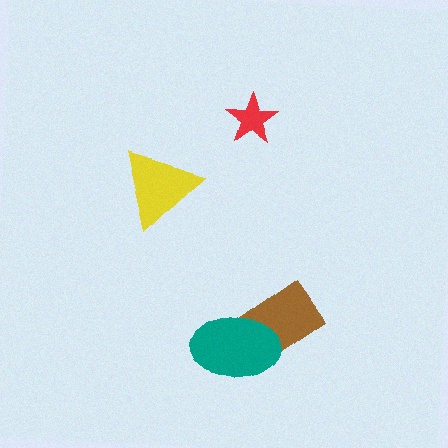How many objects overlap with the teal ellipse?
1 object overlaps with the teal ellipse.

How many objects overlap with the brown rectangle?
1 object overlaps with the brown rectangle.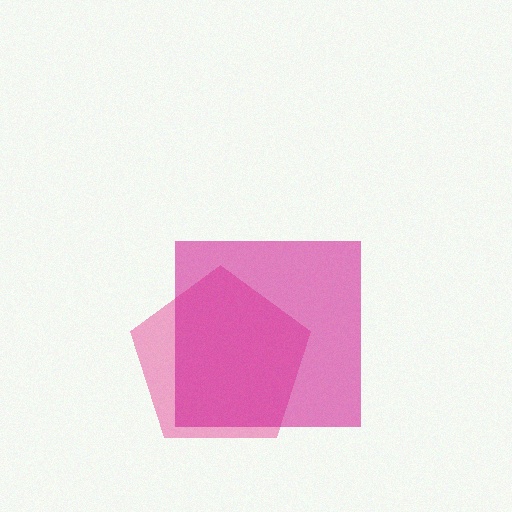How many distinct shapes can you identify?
There are 2 distinct shapes: a pink pentagon, a magenta square.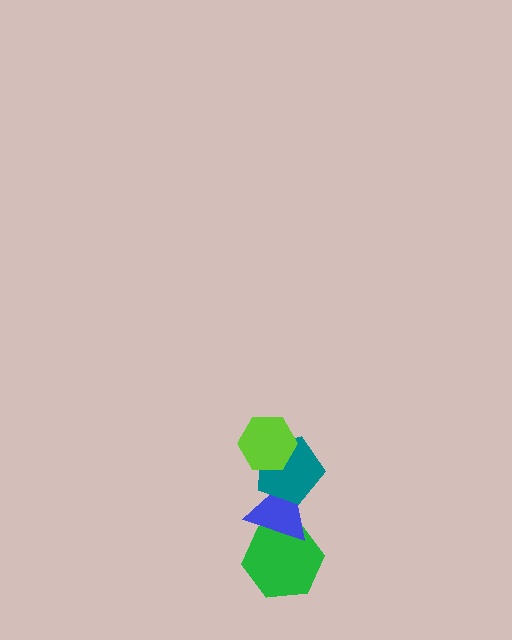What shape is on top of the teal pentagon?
The lime hexagon is on top of the teal pentagon.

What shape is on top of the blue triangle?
The teal pentagon is on top of the blue triangle.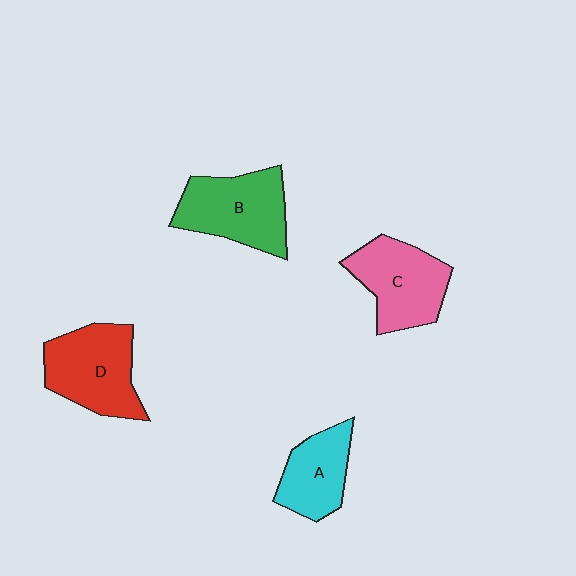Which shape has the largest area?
Shape D (red).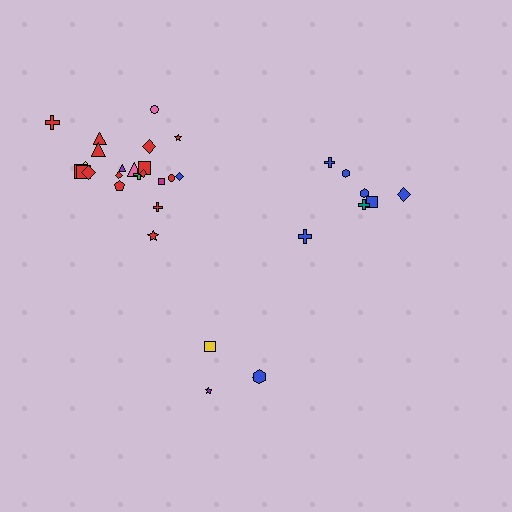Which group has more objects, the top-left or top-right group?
The top-left group.